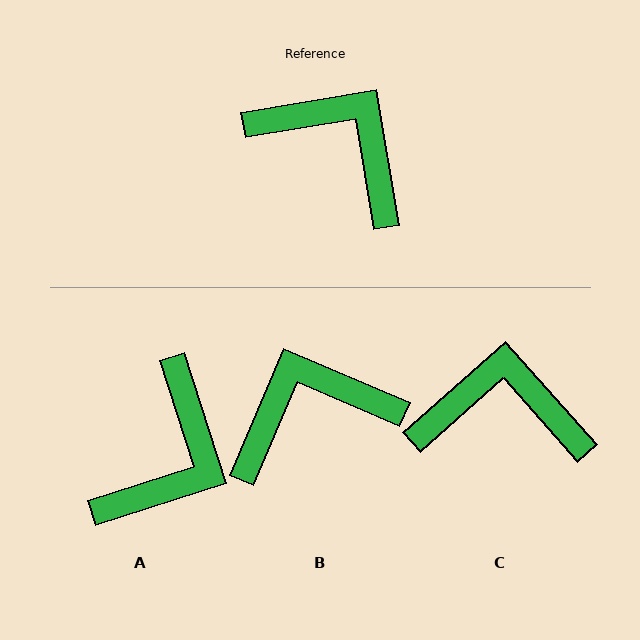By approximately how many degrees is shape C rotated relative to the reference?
Approximately 32 degrees counter-clockwise.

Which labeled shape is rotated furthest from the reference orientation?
A, about 81 degrees away.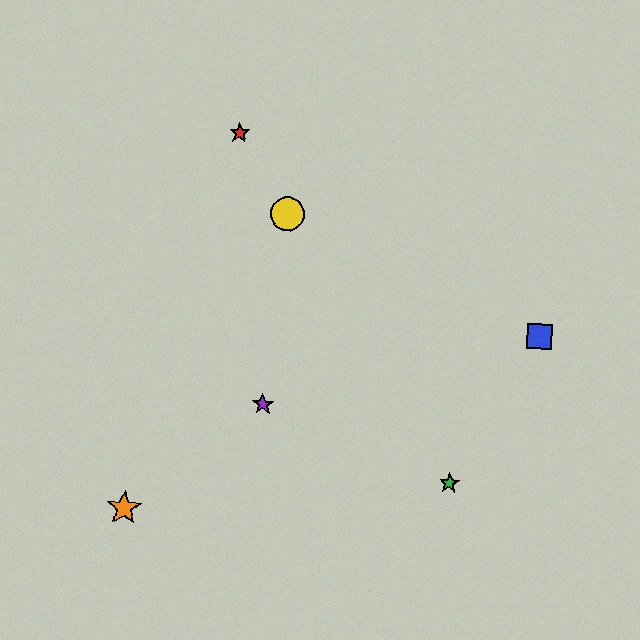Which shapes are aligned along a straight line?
The red star, the green star, the yellow circle are aligned along a straight line.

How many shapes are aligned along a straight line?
3 shapes (the red star, the green star, the yellow circle) are aligned along a straight line.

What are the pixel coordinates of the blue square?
The blue square is at (540, 336).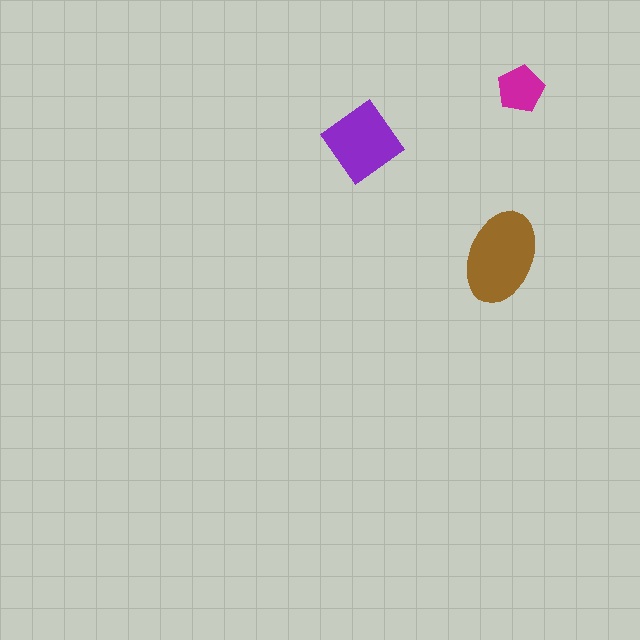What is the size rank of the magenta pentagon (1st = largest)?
3rd.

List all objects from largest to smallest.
The brown ellipse, the purple diamond, the magenta pentagon.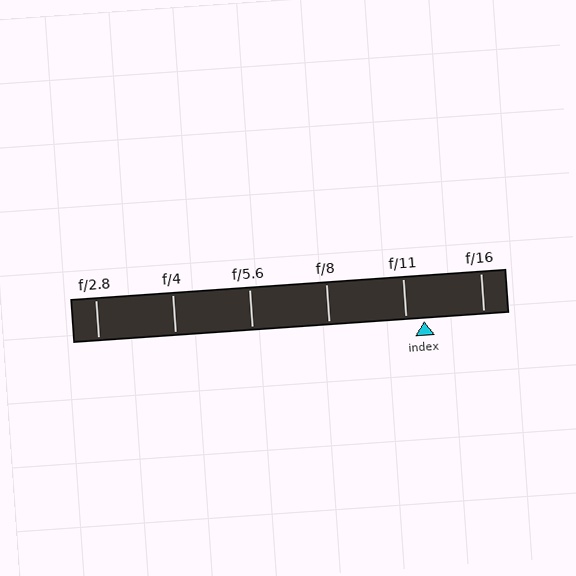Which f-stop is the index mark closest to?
The index mark is closest to f/11.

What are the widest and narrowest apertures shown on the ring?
The widest aperture shown is f/2.8 and the narrowest is f/16.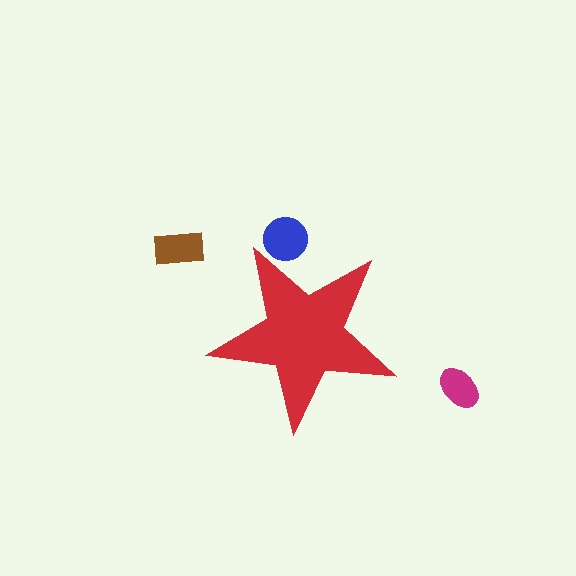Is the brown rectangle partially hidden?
No, the brown rectangle is fully visible.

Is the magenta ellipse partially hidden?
No, the magenta ellipse is fully visible.